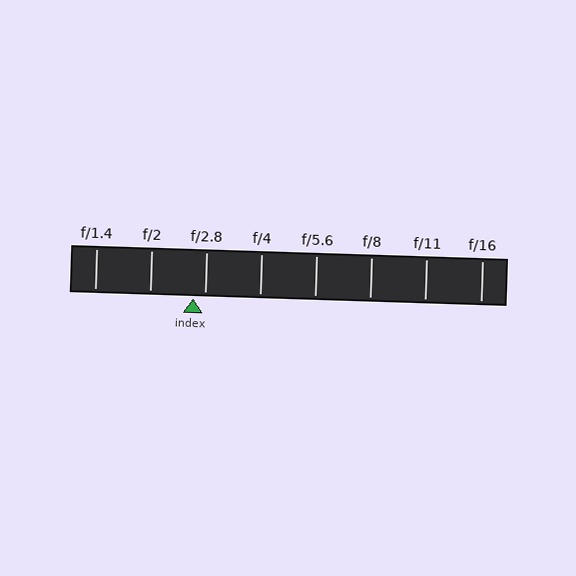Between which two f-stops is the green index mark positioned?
The index mark is between f/2 and f/2.8.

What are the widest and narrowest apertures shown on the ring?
The widest aperture shown is f/1.4 and the narrowest is f/16.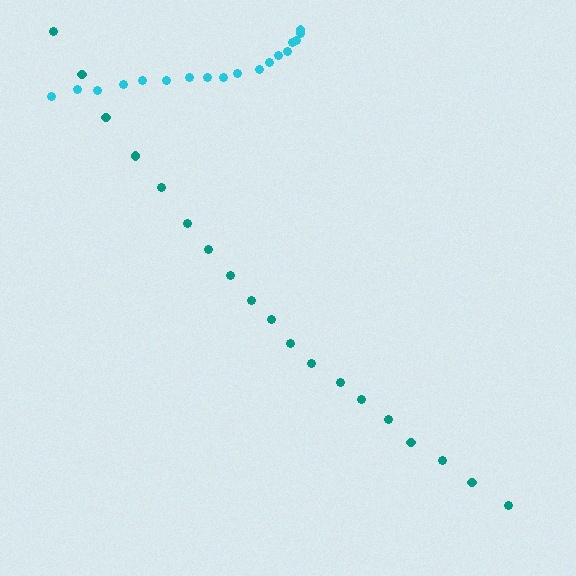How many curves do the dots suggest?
There are 2 distinct paths.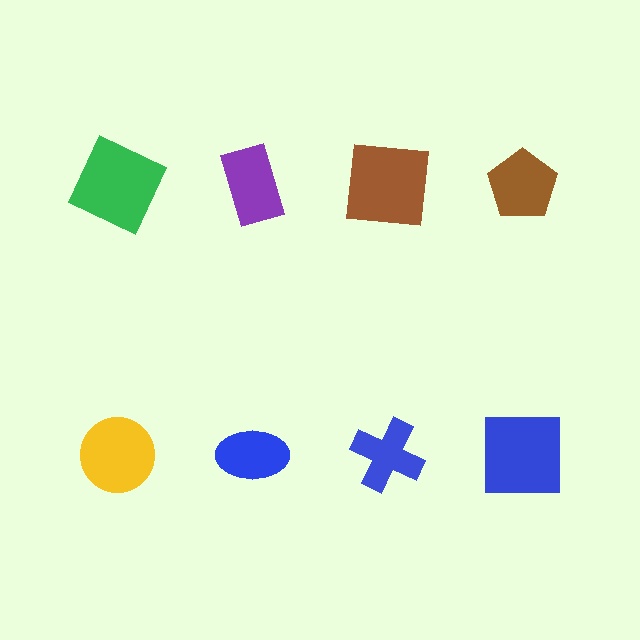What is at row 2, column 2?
A blue ellipse.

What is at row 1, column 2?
A purple rectangle.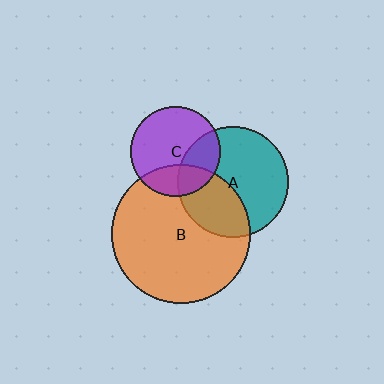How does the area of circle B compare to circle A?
Approximately 1.6 times.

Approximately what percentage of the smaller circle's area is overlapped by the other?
Approximately 35%.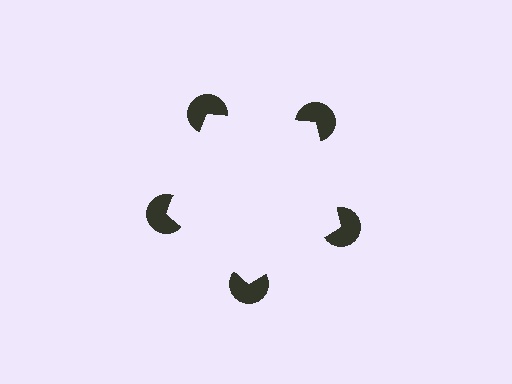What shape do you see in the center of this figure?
An illusory pentagon — its edges are inferred from the aligned wedge cuts in the pac-man discs, not physically drawn.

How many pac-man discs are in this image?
There are 5 — one at each vertex of the illusory pentagon.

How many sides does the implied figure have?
5 sides.